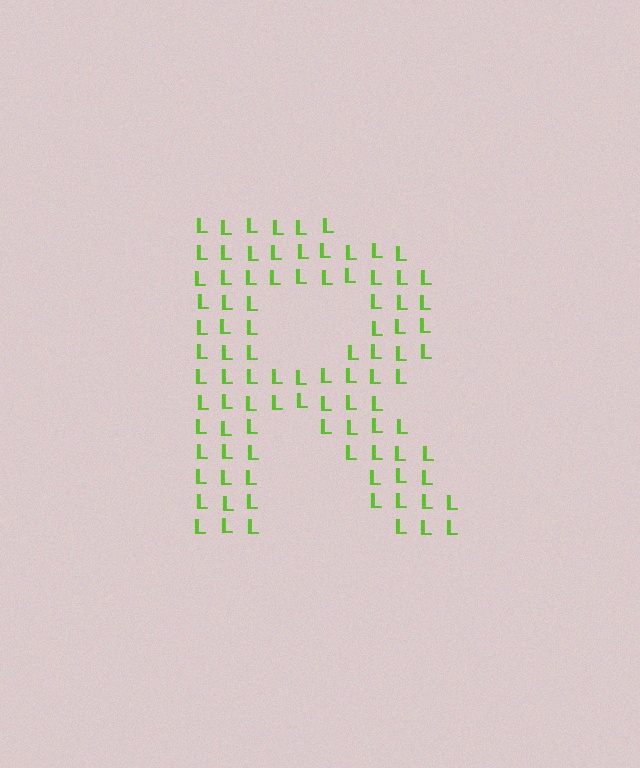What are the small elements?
The small elements are letter L's.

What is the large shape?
The large shape is the letter R.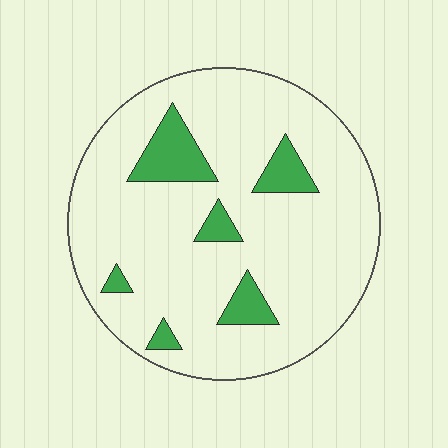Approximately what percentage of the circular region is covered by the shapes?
Approximately 15%.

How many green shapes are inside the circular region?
6.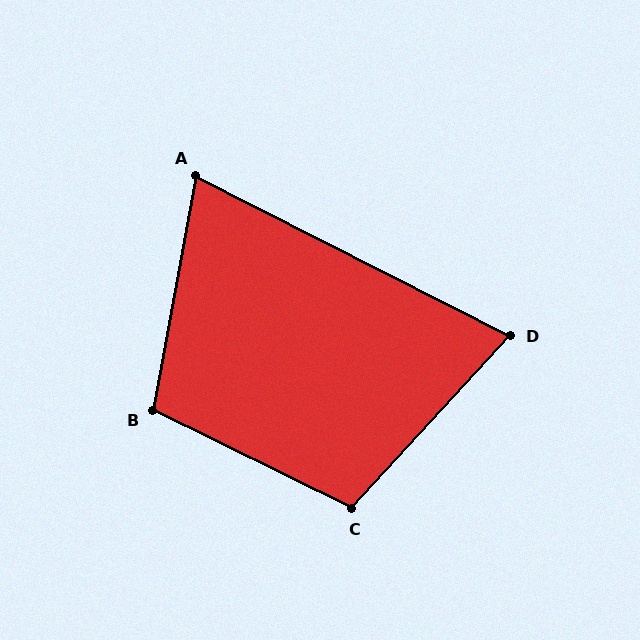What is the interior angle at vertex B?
Approximately 106 degrees (obtuse).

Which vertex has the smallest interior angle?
A, at approximately 73 degrees.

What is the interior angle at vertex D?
Approximately 74 degrees (acute).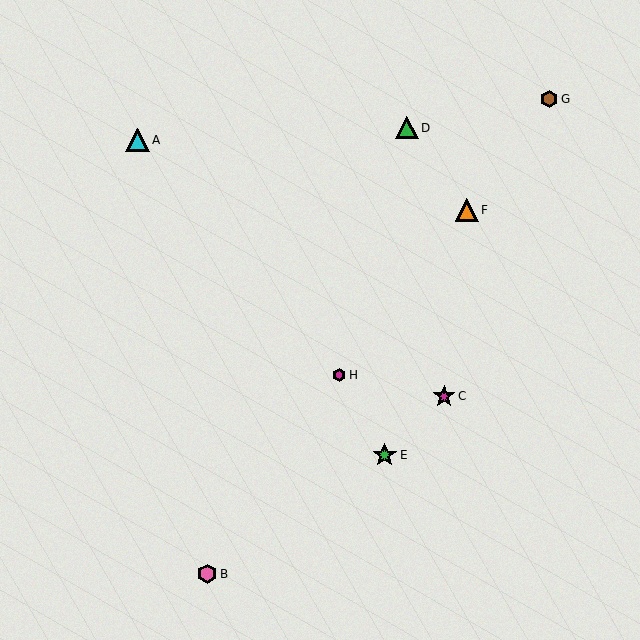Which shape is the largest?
The green star (labeled E) is the largest.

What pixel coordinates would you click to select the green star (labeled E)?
Click at (385, 455) to select the green star E.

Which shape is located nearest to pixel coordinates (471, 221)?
The orange triangle (labeled F) at (467, 210) is nearest to that location.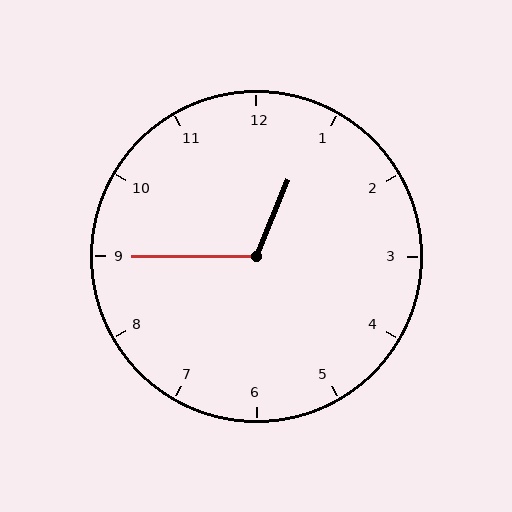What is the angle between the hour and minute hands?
Approximately 112 degrees.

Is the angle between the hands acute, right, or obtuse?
It is obtuse.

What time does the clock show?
12:45.